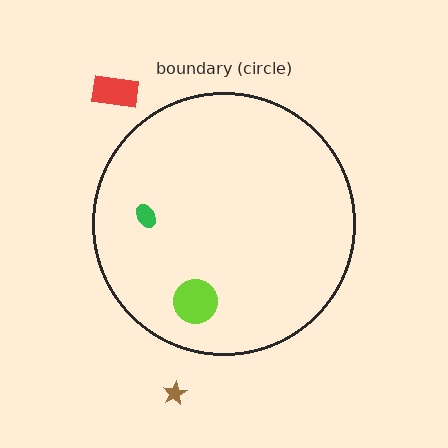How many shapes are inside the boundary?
2 inside, 2 outside.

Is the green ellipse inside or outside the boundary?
Inside.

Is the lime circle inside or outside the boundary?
Inside.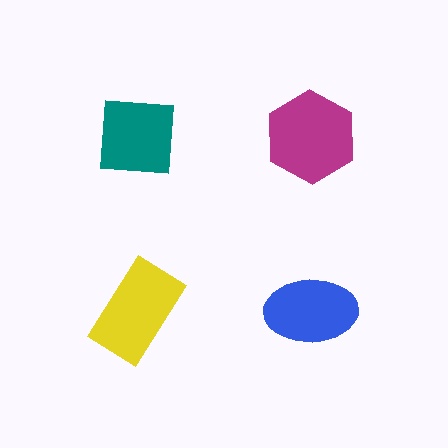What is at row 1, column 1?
A teal square.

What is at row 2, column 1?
A yellow rectangle.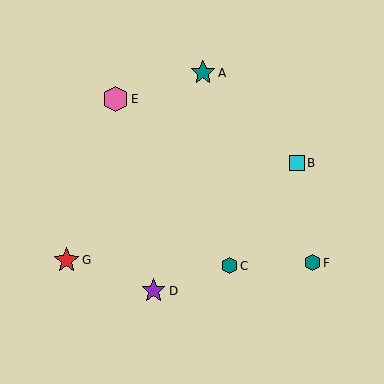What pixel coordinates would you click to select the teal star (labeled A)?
Click at (203, 73) to select the teal star A.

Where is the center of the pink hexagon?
The center of the pink hexagon is at (115, 99).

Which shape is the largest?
The red star (labeled G) is the largest.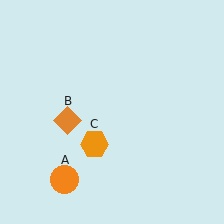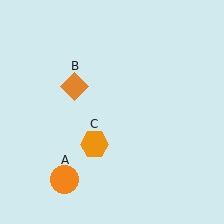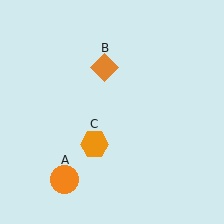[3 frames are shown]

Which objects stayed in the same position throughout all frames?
Orange circle (object A) and orange hexagon (object C) remained stationary.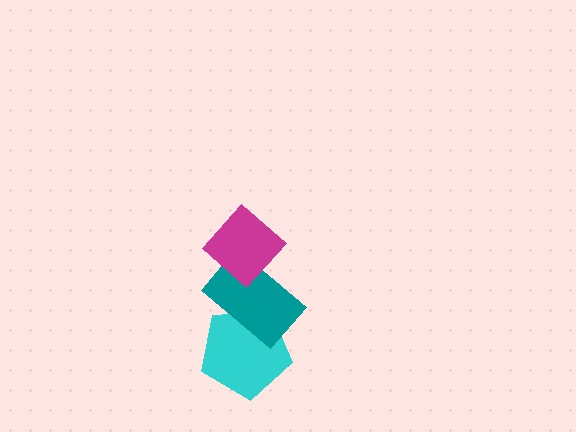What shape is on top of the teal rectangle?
The magenta diamond is on top of the teal rectangle.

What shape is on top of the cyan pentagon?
The teal rectangle is on top of the cyan pentagon.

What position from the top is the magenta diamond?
The magenta diamond is 1st from the top.